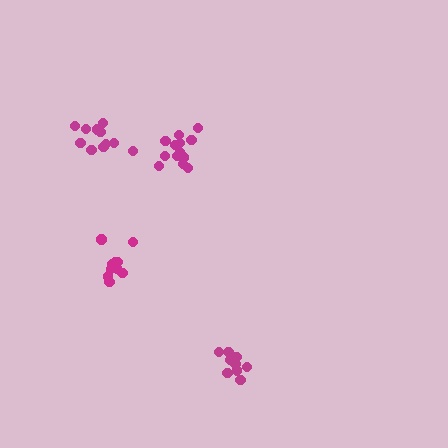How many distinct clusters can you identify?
There are 4 distinct clusters.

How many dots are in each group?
Group 1: 10 dots, Group 2: 11 dots, Group 3: 13 dots, Group 4: 11 dots (45 total).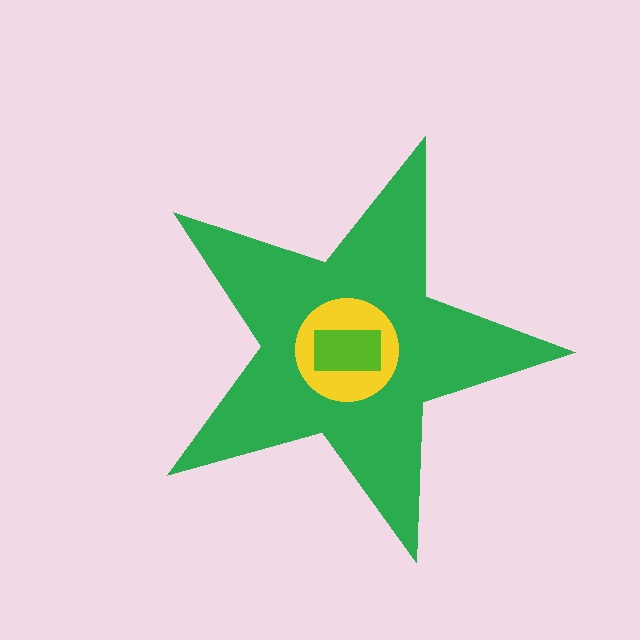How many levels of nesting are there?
3.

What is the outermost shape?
The green star.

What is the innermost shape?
The lime rectangle.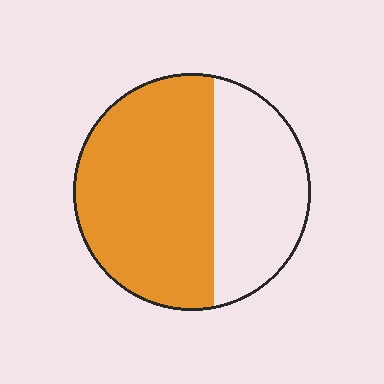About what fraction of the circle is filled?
About five eighths (5/8).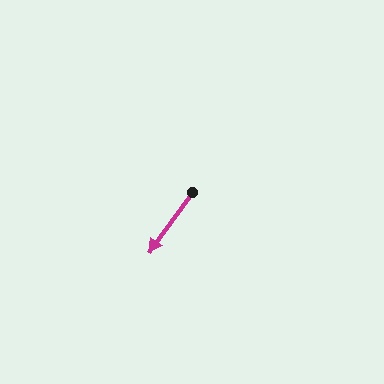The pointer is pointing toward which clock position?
Roughly 7 o'clock.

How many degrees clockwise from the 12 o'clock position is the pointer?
Approximately 216 degrees.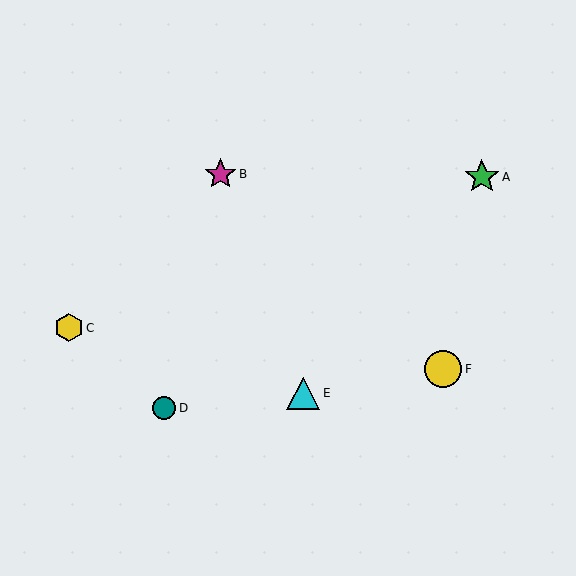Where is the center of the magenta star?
The center of the magenta star is at (220, 174).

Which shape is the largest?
The yellow circle (labeled F) is the largest.